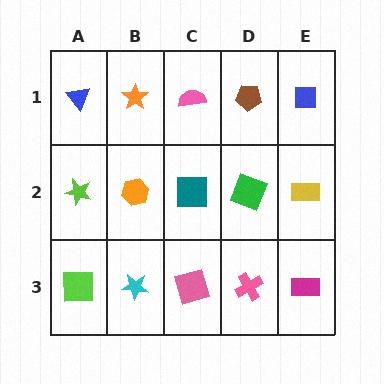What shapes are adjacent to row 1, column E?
A yellow rectangle (row 2, column E), a brown pentagon (row 1, column D).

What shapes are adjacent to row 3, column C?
A teal square (row 2, column C), a cyan star (row 3, column B), a pink cross (row 3, column D).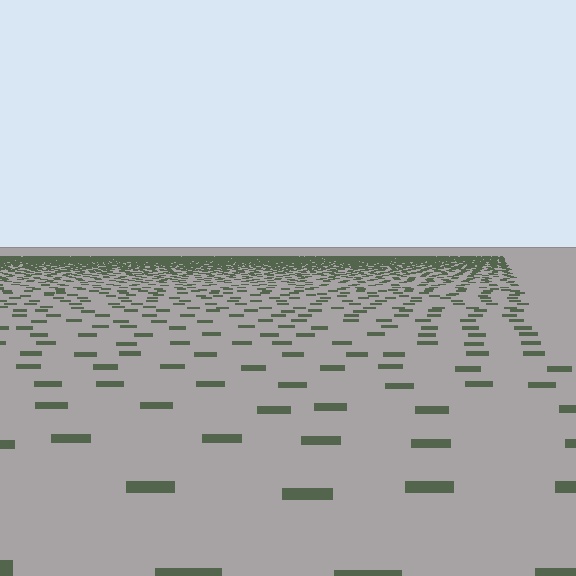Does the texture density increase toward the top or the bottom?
Density increases toward the top.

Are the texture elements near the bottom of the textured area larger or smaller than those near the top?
Larger. Near the bottom, elements are closer to the viewer and appear at a bigger on-screen size.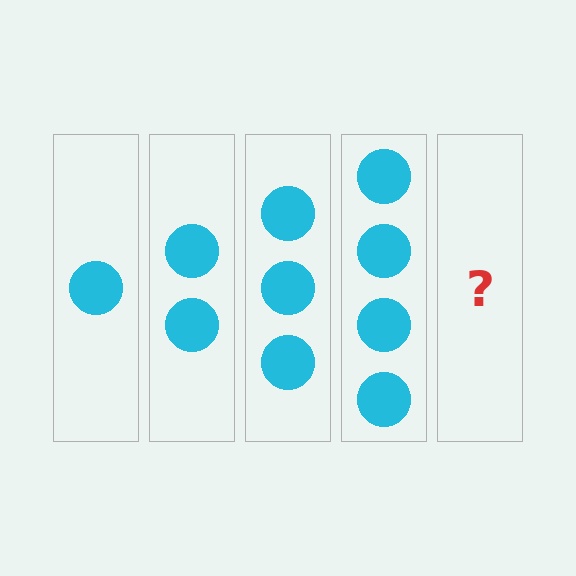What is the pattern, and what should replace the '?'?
The pattern is that each step adds one more circle. The '?' should be 5 circles.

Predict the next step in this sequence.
The next step is 5 circles.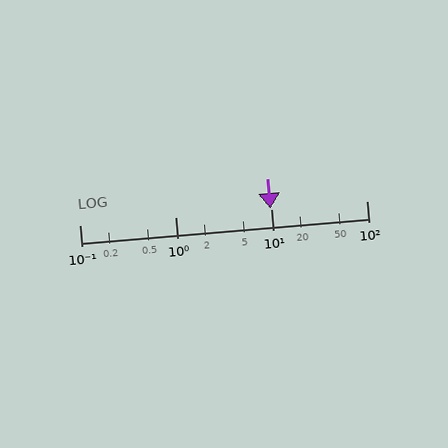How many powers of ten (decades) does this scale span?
The scale spans 3 decades, from 0.1 to 100.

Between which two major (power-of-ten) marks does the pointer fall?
The pointer is between 1 and 10.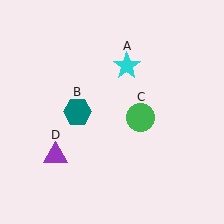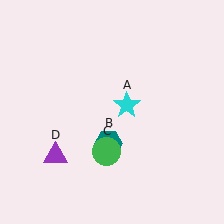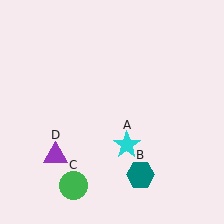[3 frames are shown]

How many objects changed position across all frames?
3 objects changed position: cyan star (object A), teal hexagon (object B), green circle (object C).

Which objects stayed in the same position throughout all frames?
Purple triangle (object D) remained stationary.